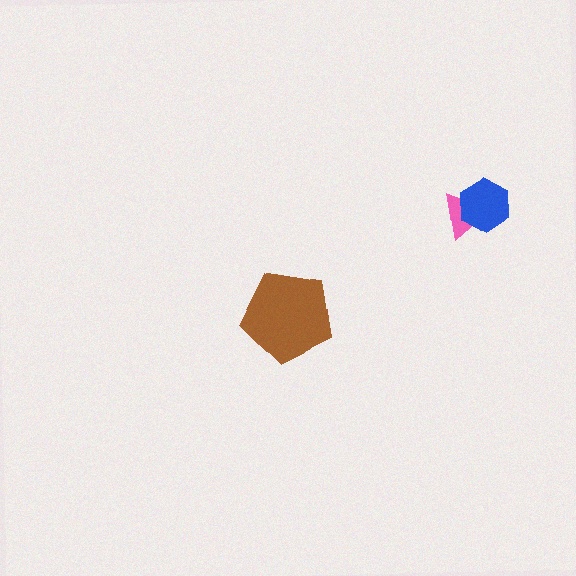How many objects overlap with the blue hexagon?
1 object overlaps with the blue hexagon.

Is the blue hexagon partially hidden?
No, no other shape covers it.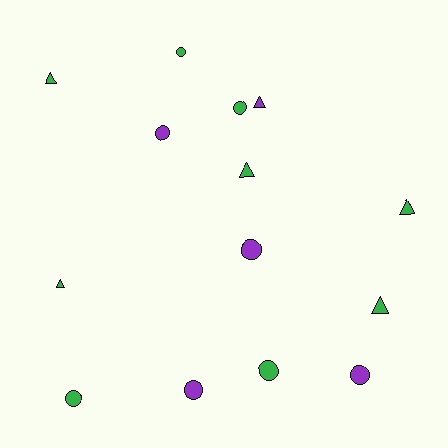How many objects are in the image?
There are 14 objects.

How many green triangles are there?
There are 5 green triangles.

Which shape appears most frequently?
Circle, with 8 objects.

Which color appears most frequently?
Green, with 9 objects.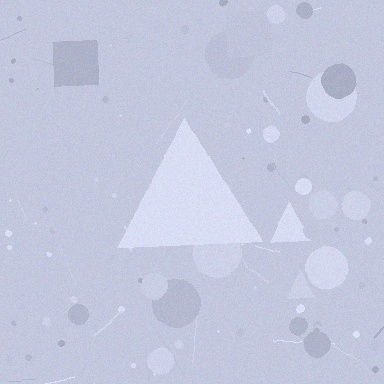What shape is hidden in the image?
A triangle is hidden in the image.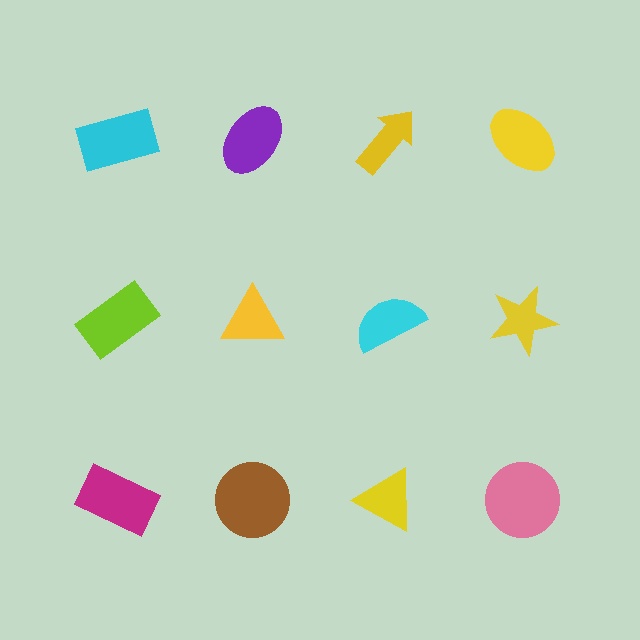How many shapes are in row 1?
4 shapes.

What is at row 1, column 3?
A yellow arrow.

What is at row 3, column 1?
A magenta rectangle.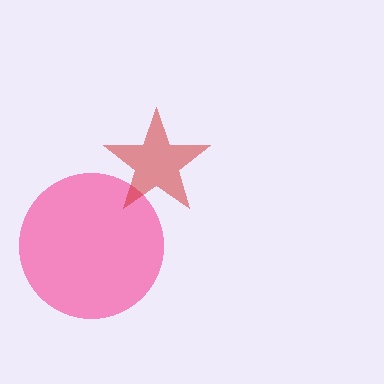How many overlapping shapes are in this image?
There are 2 overlapping shapes in the image.